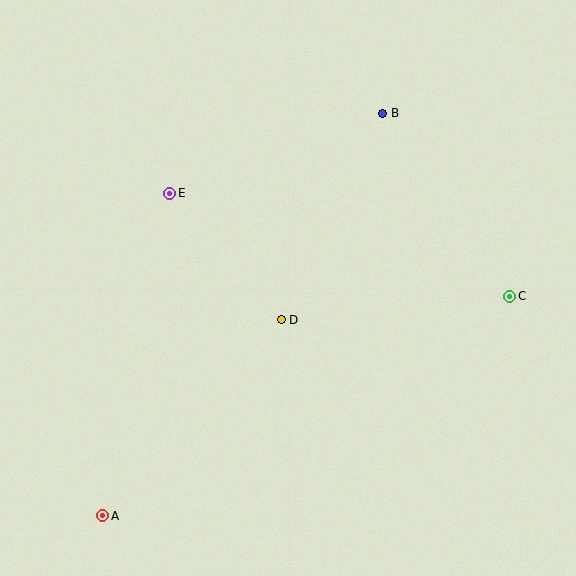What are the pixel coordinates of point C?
Point C is at (510, 296).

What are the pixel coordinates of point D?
Point D is at (281, 320).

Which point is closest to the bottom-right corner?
Point C is closest to the bottom-right corner.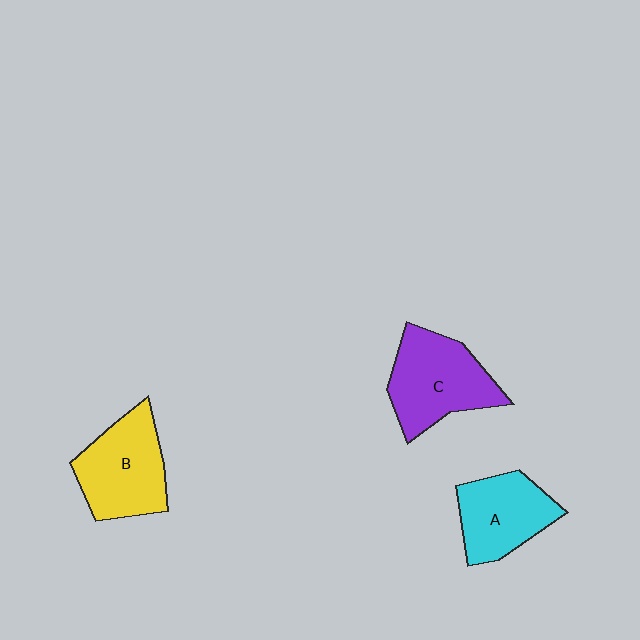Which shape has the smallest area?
Shape A (cyan).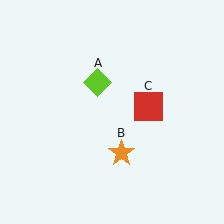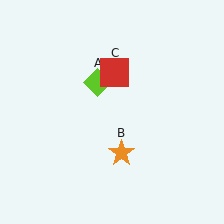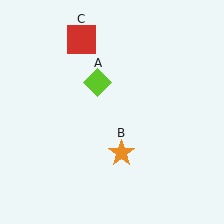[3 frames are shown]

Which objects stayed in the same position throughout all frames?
Lime diamond (object A) and orange star (object B) remained stationary.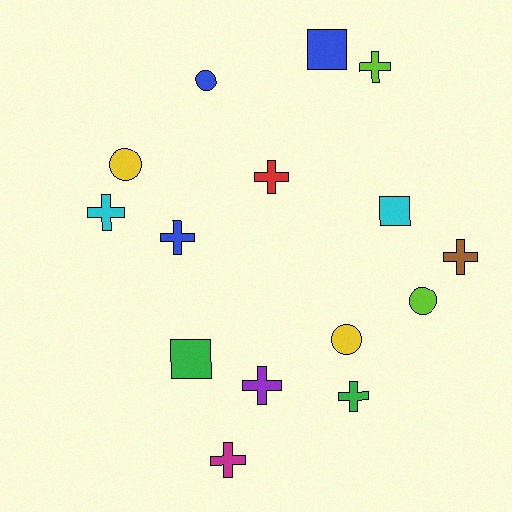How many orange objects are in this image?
There are no orange objects.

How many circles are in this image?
There are 4 circles.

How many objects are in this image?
There are 15 objects.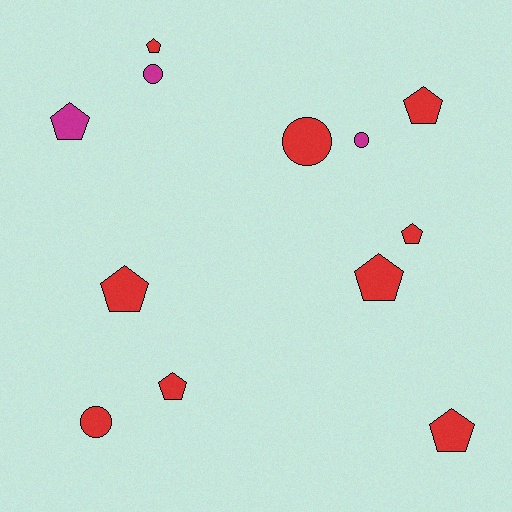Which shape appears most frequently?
Pentagon, with 8 objects.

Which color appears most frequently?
Red, with 9 objects.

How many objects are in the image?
There are 12 objects.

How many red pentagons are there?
There are 7 red pentagons.